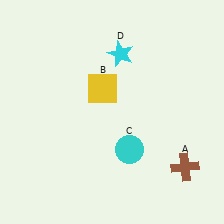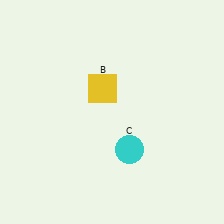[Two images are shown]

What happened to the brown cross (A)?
The brown cross (A) was removed in Image 2. It was in the bottom-right area of Image 1.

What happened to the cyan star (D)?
The cyan star (D) was removed in Image 2. It was in the top-right area of Image 1.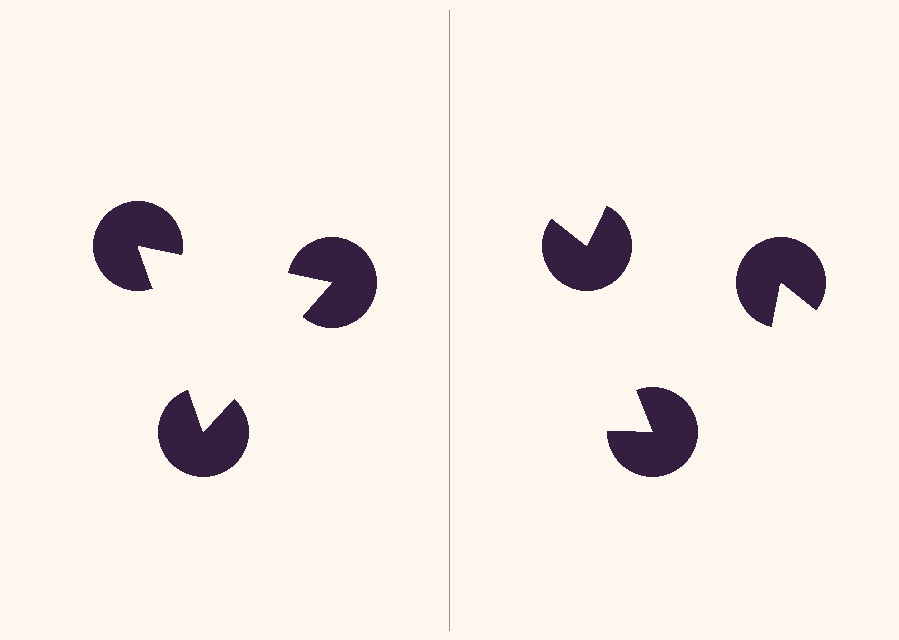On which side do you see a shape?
An illusory triangle appears on the left side. On the right side the wedge cuts are rotated, so no coherent shape forms.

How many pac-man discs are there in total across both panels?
6 — 3 on each side.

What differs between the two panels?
The pac-man discs are positioned identically on both sides; only the wedge orientations differ. On the left they align to a triangle; on the right they are misaligned.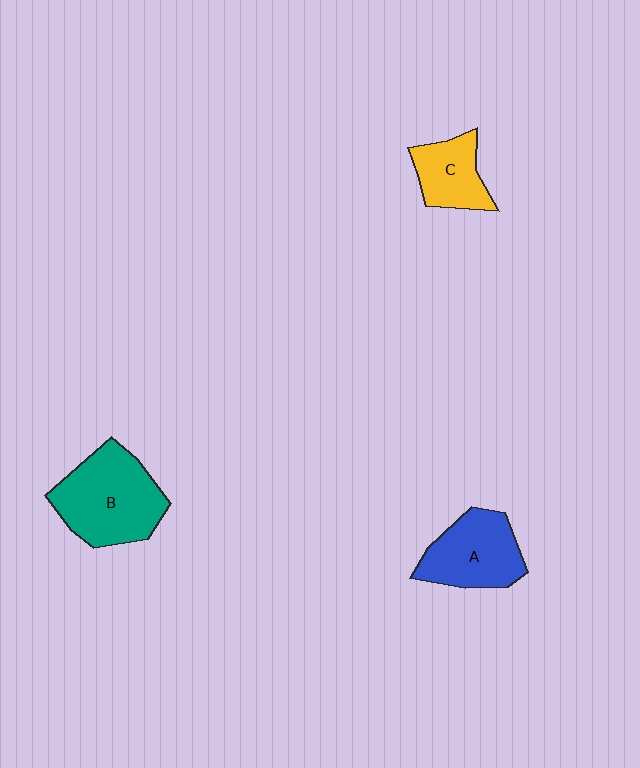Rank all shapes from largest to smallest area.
From largest to smallest: B (teal), A (blue), C (yellow).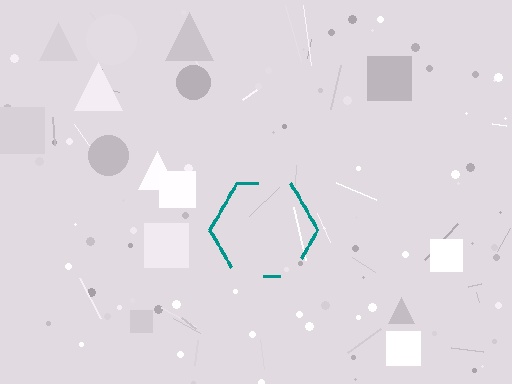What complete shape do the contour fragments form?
The contour fragments form a hexagon.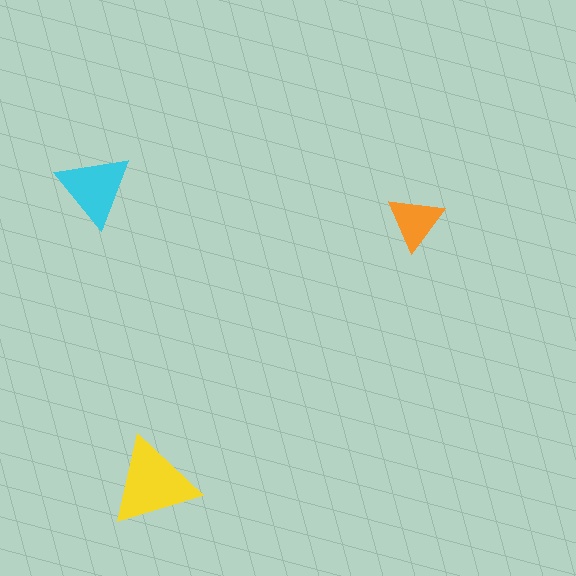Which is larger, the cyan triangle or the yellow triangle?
The yellow one.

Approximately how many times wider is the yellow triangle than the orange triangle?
About 1.5 times wider.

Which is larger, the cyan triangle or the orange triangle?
The cyan one.